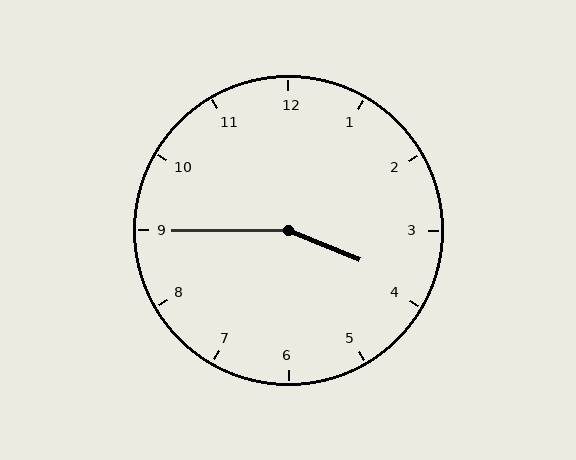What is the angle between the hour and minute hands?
Approximately 158 degrees.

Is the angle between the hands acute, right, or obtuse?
It is obtuse.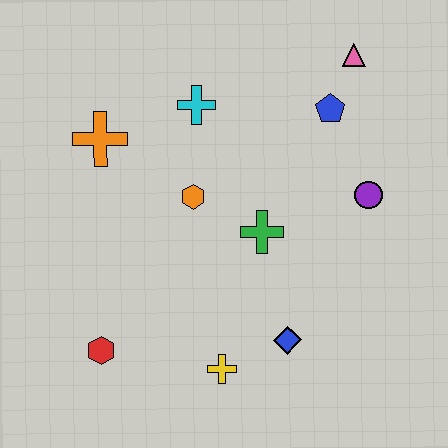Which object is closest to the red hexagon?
The yellow cross is closest to the red hexagon.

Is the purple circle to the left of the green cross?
No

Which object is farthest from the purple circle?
The red hexagon is farthest from the purple circle.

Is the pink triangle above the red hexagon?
Yes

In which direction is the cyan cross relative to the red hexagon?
The cyan cross is above the red hexagon.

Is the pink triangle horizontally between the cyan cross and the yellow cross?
No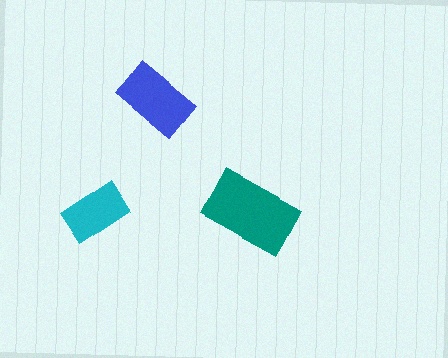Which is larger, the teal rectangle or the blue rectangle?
The teal one.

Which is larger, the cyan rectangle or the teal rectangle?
The teal one.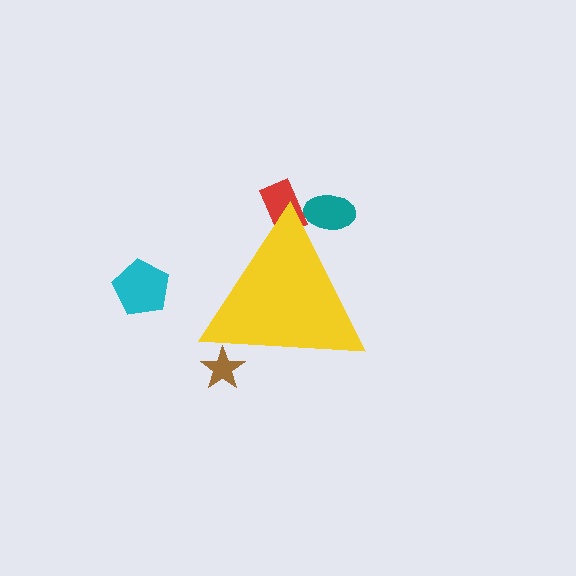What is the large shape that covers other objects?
A yellow triangle.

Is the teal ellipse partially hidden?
Yes, the teal ellipse is partially hidden behind the yellow triangle.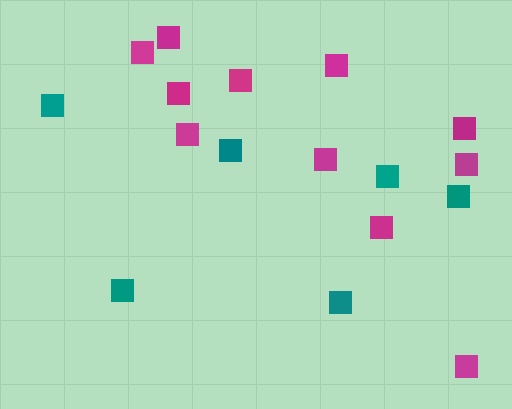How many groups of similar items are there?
There are 2 groups: one group of magenta squares (11) and one group of teal squares (6).